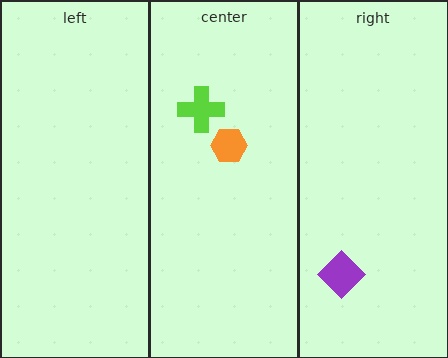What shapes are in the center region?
The lime cross, the orange hexagon.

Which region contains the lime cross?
The center region.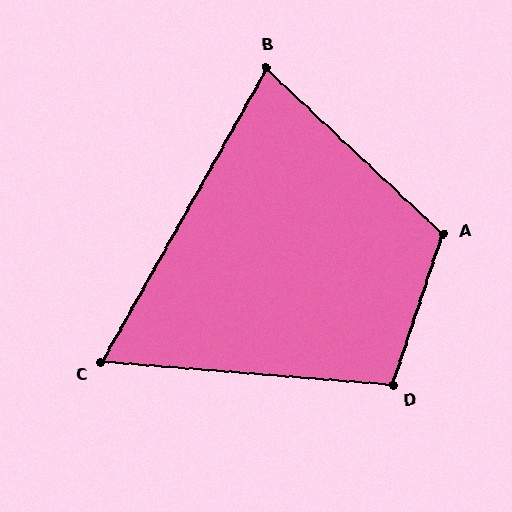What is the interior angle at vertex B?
Approximately 76 degrees (acute).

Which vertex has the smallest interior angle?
C, at approximately 65 degrees.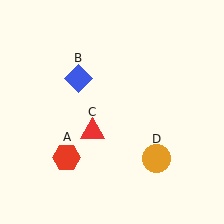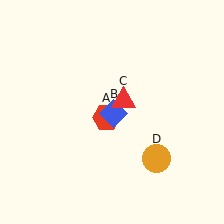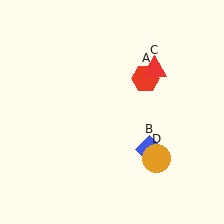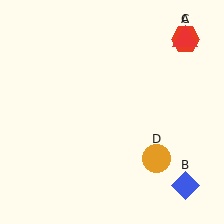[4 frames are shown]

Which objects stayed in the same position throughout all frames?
Orange circle (object D) remained stationary.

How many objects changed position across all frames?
3 objects changed position: red hexagon (object A), blue diamond (object B), red triangle (object C).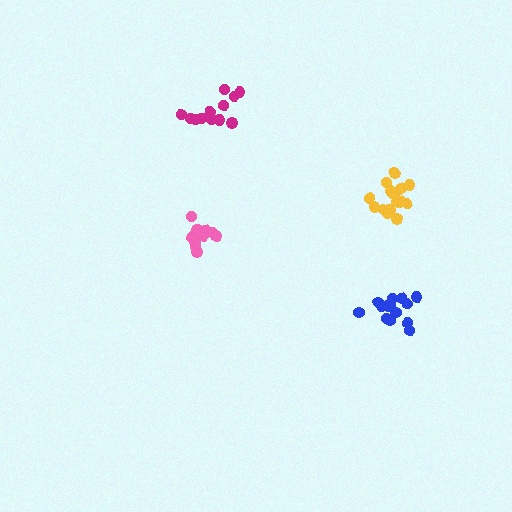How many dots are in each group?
Group 1: 13 dots, Group 2: 15 dots, Group 3: 13 dots, Group 4: 14 dots (55 total).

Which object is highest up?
The magenta cluster is topmost.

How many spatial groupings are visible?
There are 4 spatial groupings.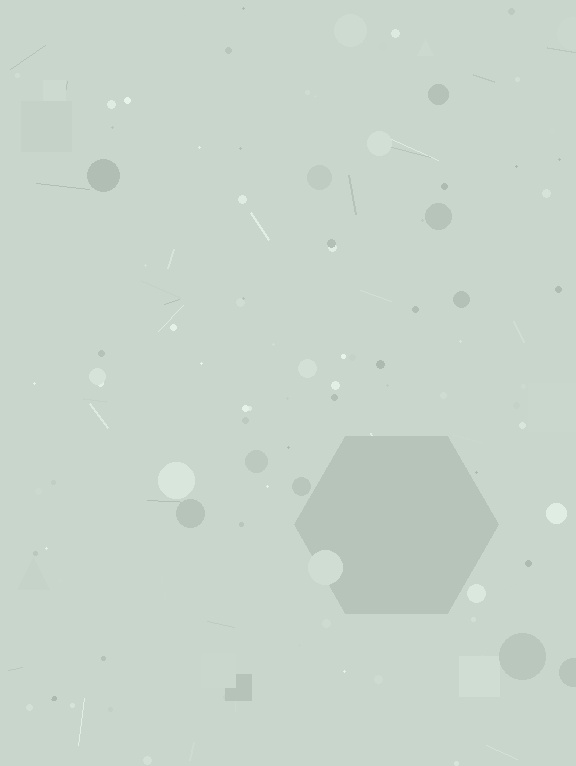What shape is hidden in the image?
A hexagon is hidden in the image.